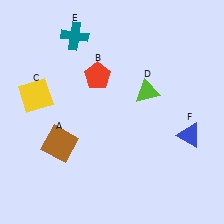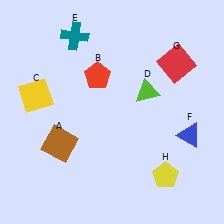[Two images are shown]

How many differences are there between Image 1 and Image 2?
There are 2 differences between the two images.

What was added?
A red square (G), a yellow pentagon (H) were added in Image 2.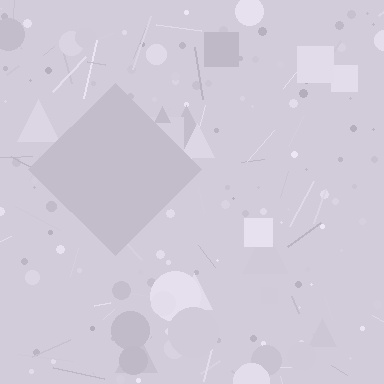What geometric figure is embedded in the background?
A diamond is embedded in the background.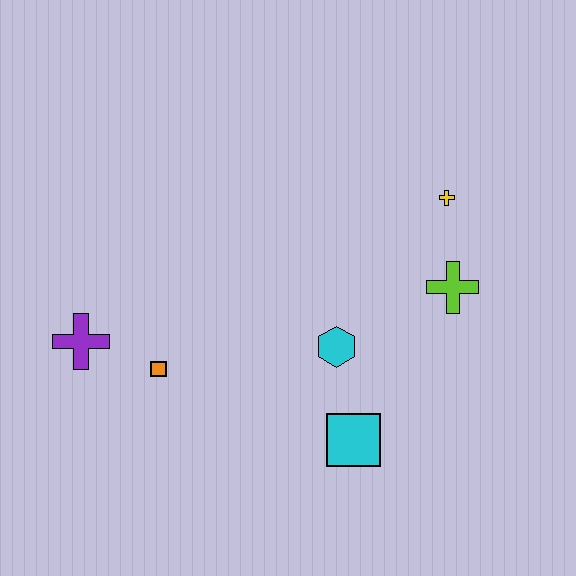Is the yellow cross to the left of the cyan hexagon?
No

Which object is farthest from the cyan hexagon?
The purple cross is farthest from the cyan hexagon.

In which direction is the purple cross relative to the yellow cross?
The purple cross is to the left of the yellow cross.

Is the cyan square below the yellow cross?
Yes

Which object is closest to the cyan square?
The cyan hexagon is closest to the cyan square.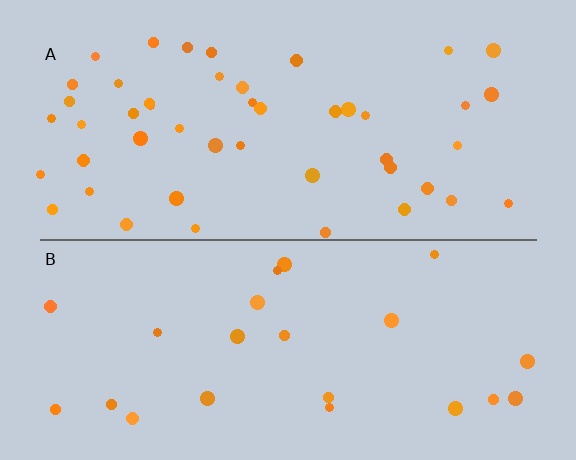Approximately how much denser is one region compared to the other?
Approximately 2.1× — region A over region B.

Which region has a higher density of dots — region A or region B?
A (the top).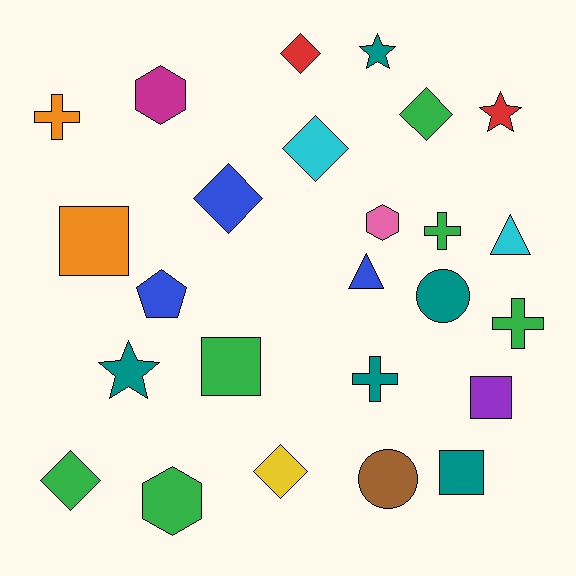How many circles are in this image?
There are 2 circles.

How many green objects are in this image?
There are 6 green objects.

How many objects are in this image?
There are 25 objects.